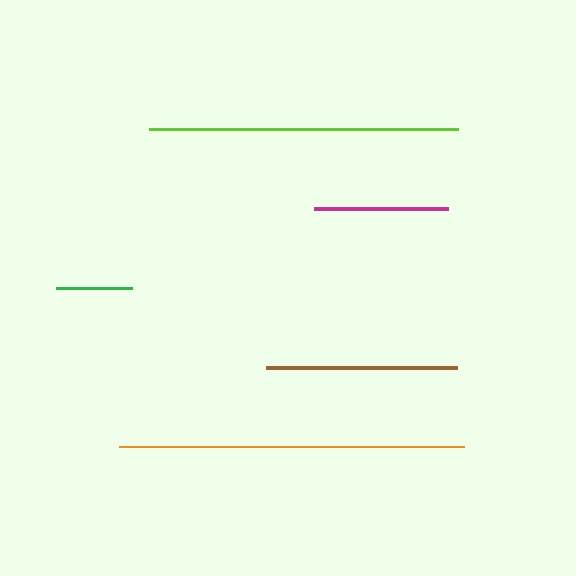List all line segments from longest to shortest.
From longest to shortest: orange, lime, brown, magenta, green.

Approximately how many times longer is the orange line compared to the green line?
The orange line is approximately 4.5 times the length of the green line.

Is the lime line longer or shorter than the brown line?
The lime line is longer than the brown line.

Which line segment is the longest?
The orange line is the longest at approximately 345 pixels.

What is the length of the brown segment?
The brown segment is approximately 191 pixels long.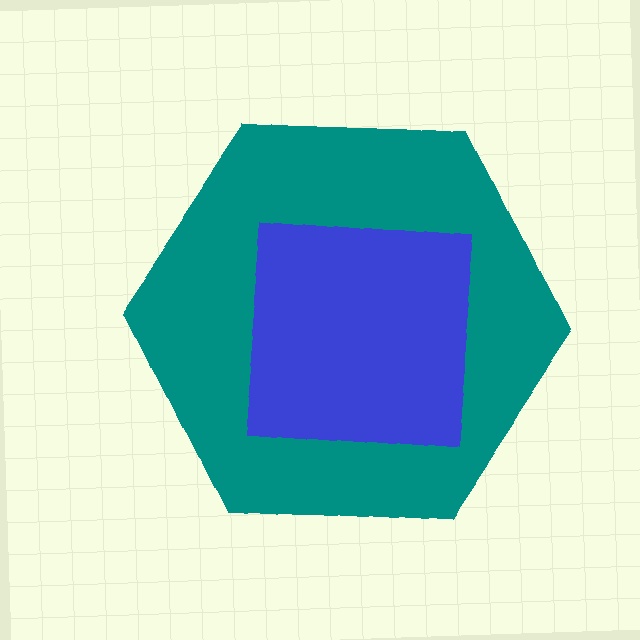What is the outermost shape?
The teal hexagon.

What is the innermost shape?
The blue square.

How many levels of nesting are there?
2.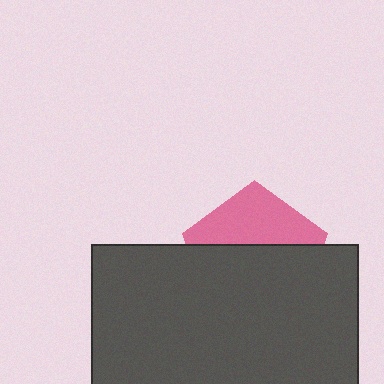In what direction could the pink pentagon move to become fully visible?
The pink pentagon could move up. That would shift it out from behind the dark gray rectangle entirely.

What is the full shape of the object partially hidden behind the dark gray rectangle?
The partially hidden object is a pink pentagon.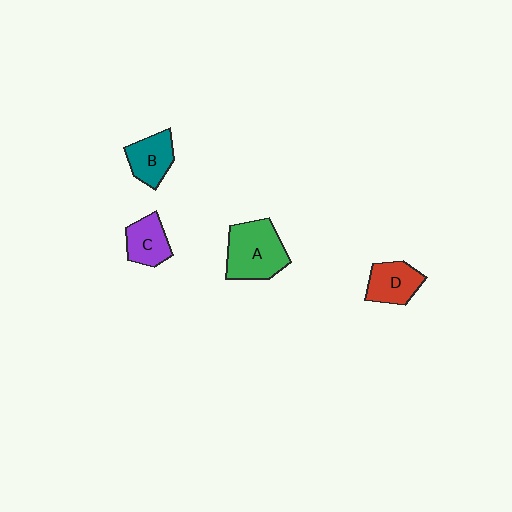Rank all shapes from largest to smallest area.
From largest to smallest: A (green), D (red), B (teal), C (purple).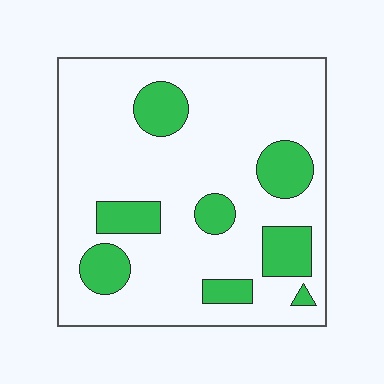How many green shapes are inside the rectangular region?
8.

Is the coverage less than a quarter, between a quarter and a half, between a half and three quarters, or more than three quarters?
Less than a quarter.